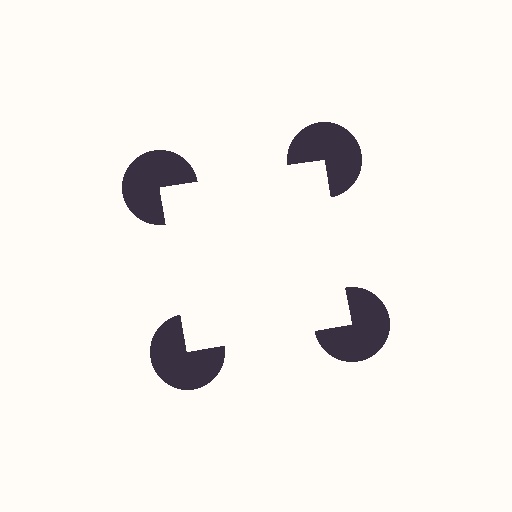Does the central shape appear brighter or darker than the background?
It typically appears slightly brighter than the background, even though no actual brightness change is drawn.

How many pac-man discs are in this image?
There are 4 — one at each vertex of the illusory square.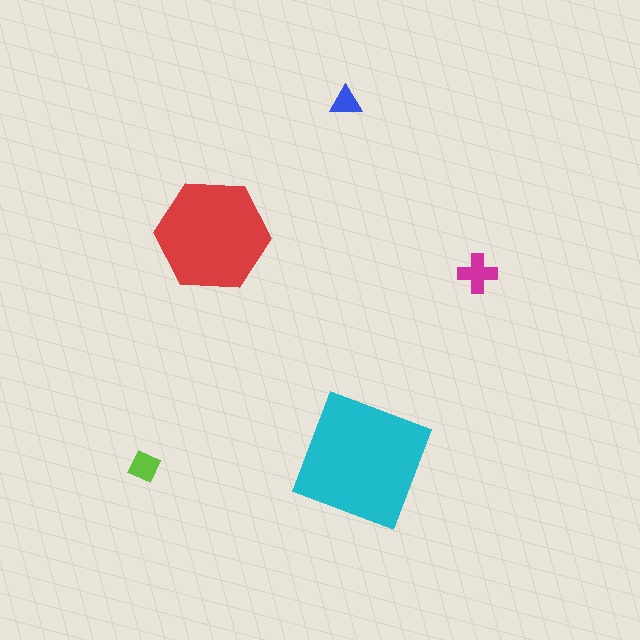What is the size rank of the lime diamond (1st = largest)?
4th.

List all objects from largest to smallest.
The cyan square, the red hexagon, the magenta cross, the lime diamond, the blue triangle.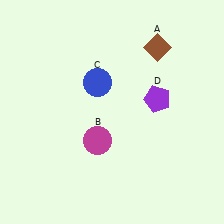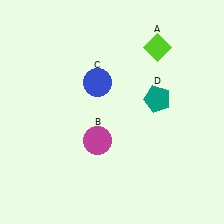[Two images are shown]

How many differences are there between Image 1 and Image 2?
There are 2 differences between the two images.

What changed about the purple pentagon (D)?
In Image 1, D is purple. In Image 2, it changed to teal.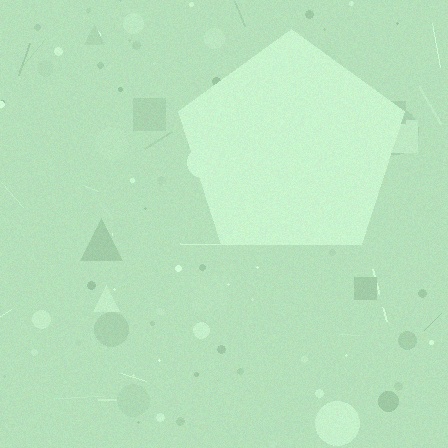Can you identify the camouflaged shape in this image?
The camouflaged shape is a pentagon.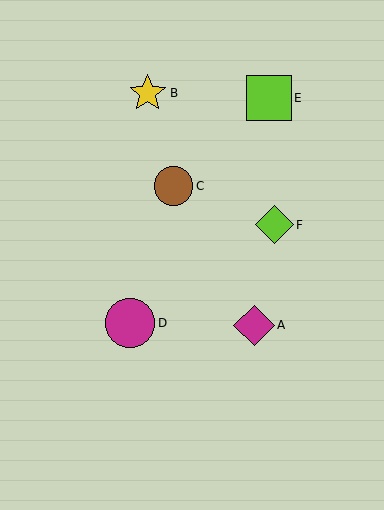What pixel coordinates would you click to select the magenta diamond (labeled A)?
Click at (254, 325) to select the magenta diamond A.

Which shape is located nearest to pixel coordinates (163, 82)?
The yellow star (labeled B) at (148, 93) is nearest to that location.